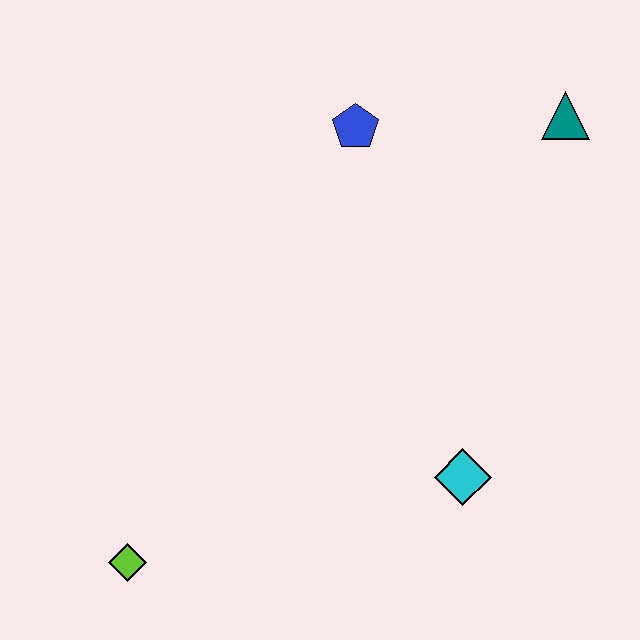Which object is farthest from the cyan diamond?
The teal triangle is farthest from the cyan diamond.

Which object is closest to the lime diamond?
The cyan diamond is closest to the lime diamond.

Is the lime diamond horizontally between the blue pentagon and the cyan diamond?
No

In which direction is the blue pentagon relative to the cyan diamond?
The blue pentagon is above the cyan diamond.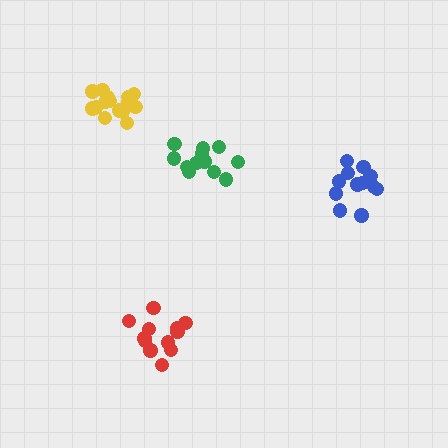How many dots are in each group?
Group 1: 12 dots, Group 2: 12 dots, Group 3: 13 dots, Group 4: 15 dots (52 total).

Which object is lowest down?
The red cluster is bottommost.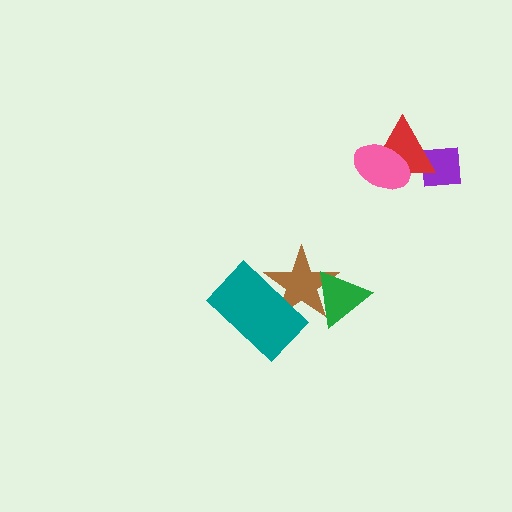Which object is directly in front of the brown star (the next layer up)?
The teal rectangle is directly in front of the brown star.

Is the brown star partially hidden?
Yes, it is partially covered by another shape.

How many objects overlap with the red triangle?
2 objects overlap with the red triangle.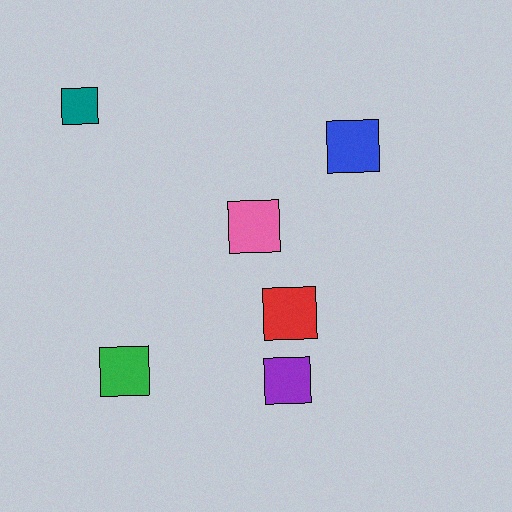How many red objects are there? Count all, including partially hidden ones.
There is 1 red object.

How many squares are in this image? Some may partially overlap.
There are 6 squares.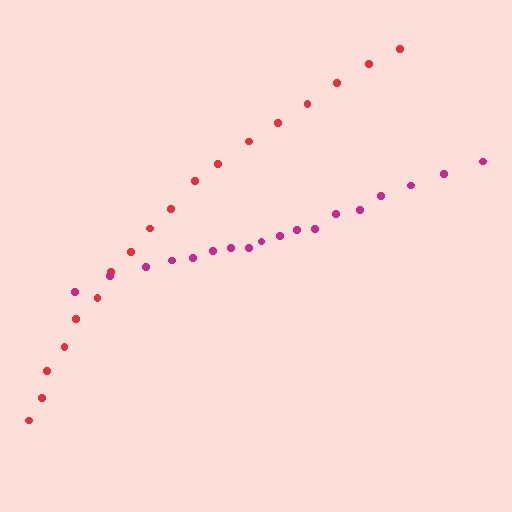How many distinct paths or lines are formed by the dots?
There are 2 distinct paths.